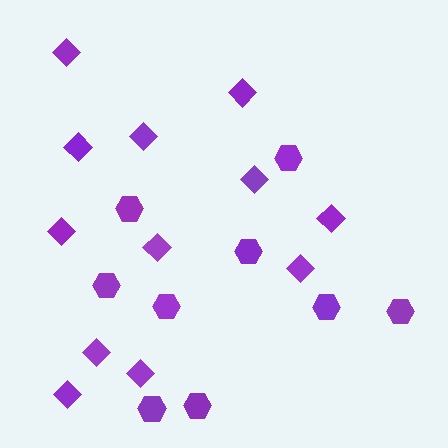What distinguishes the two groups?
There are 2 groups: one group of diamonds (12) and one group of hexagons (9).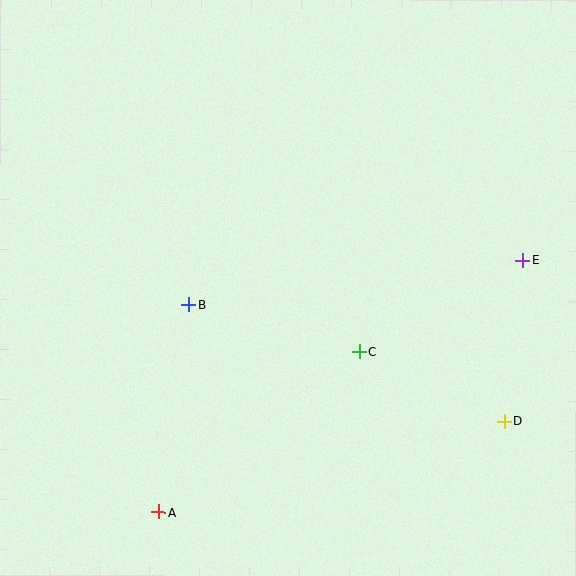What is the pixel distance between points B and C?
The distance between B and C is 177 pixels.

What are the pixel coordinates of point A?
Point A is at (159, 512).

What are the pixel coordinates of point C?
Point C is at (359, 352).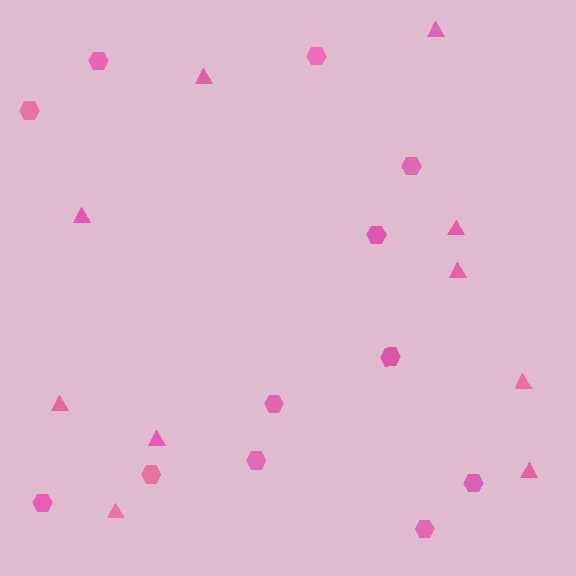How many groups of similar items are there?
There are 2 groups: one group of triangles (10) and one group of hexagons (12).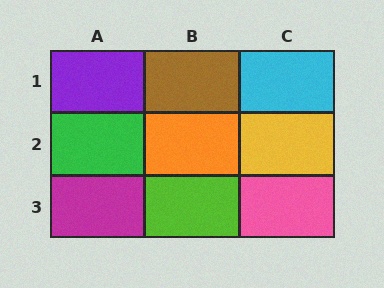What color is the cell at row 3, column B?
Lime.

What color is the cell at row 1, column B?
Brown.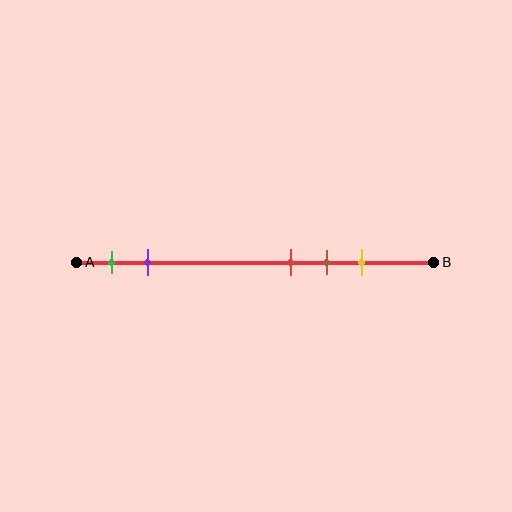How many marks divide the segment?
There are 5 marks dividing the segment.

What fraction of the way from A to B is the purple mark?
The purple mark is approximately 20% (0.2) of the way from A to B.